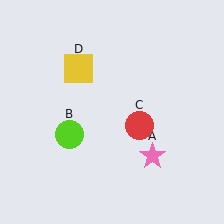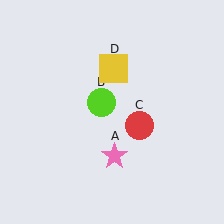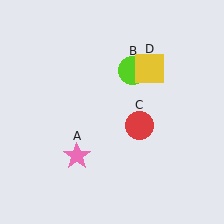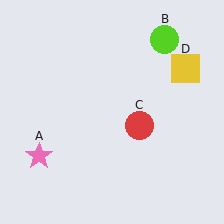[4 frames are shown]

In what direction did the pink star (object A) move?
The pink star (object A) moved left.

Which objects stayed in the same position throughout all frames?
Red circle (object C) remained stationary.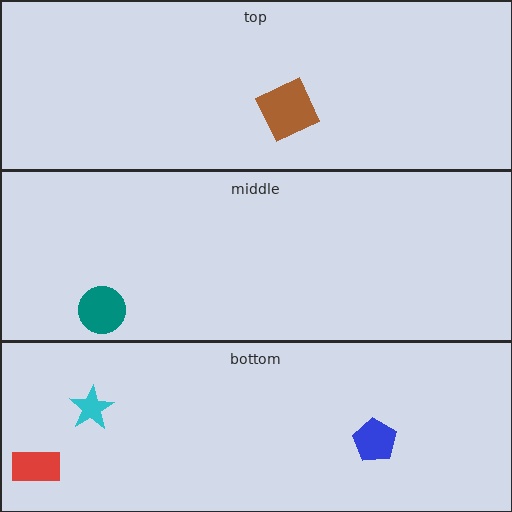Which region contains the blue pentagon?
The bottom region.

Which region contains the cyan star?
The bottom region.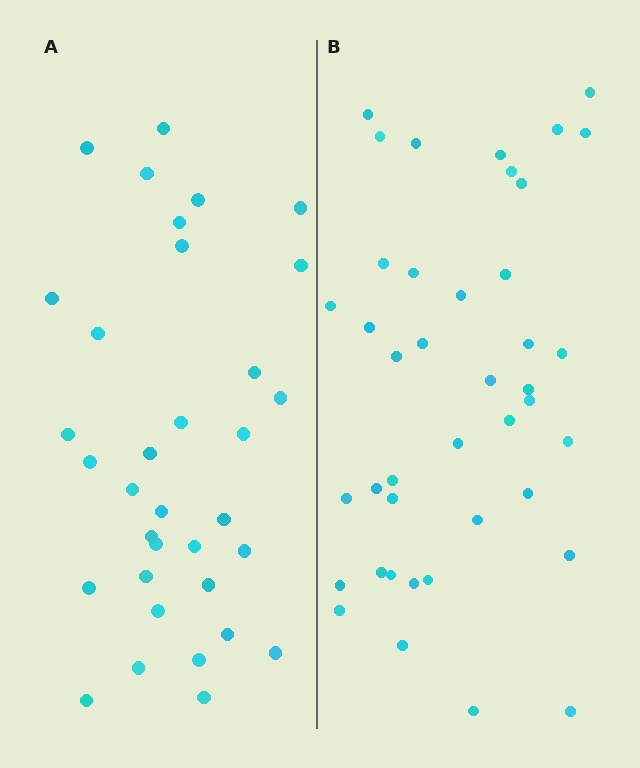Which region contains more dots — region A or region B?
Region B (the right region) has more dots.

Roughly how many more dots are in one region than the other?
Region B has roughly 8 or so more dots than region A.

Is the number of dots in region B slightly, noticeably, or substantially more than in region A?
Region B has only slightly more — the two regions are fairly close. The ratio is roughly 1.2 to 1.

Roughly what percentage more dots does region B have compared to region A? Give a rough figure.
About 20% more.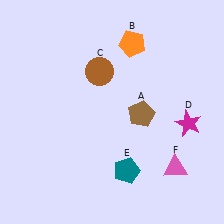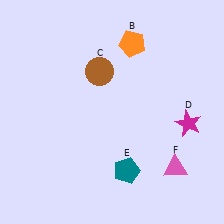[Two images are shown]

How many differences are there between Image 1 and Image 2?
There is 1 difference between the two images.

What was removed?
The brown pentagon (A) was removed in Image 2.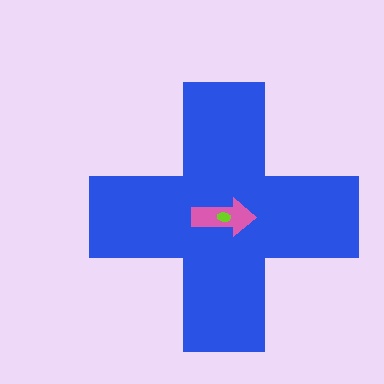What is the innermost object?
The lime ellipse.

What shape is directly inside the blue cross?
The pink arrow.